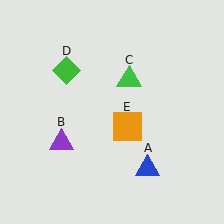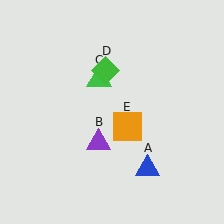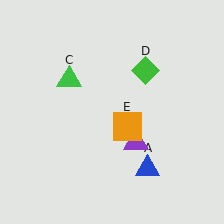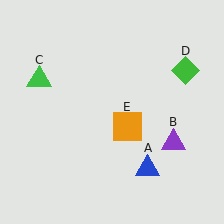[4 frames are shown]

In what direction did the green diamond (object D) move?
The green diamond (object D) moved right.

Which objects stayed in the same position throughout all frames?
Blue triangle (object A) and orange square (object E) remained stationary.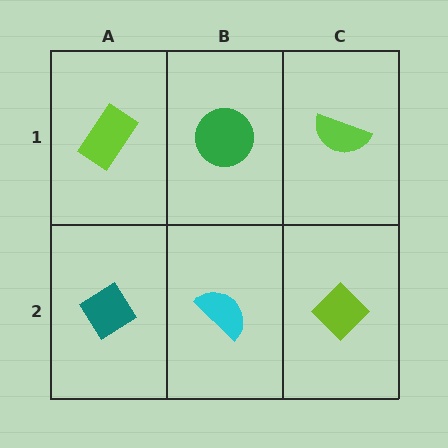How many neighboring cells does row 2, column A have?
2.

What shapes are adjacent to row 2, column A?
A lime rectangle (row 1, column A), a cyan semicircle (row 2, column B).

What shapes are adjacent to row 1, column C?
A lime diamond (row 2, column C), a green circle (row 1, column B).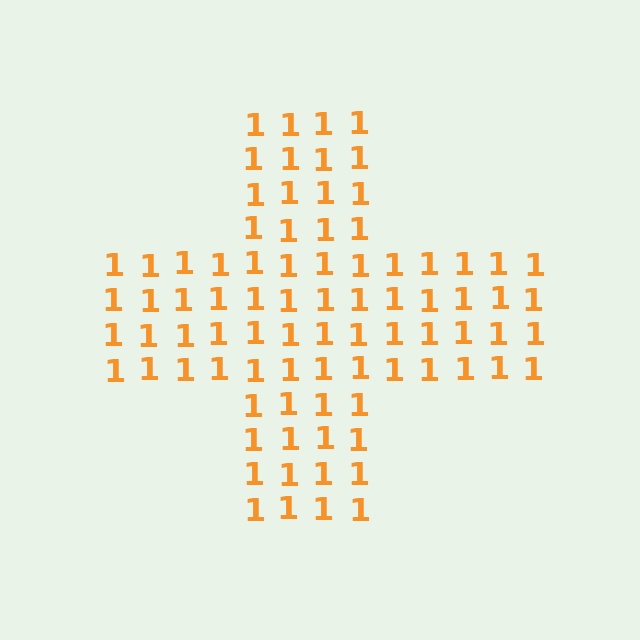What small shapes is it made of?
It is made of small digit 1's.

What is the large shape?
The large shape is a cross.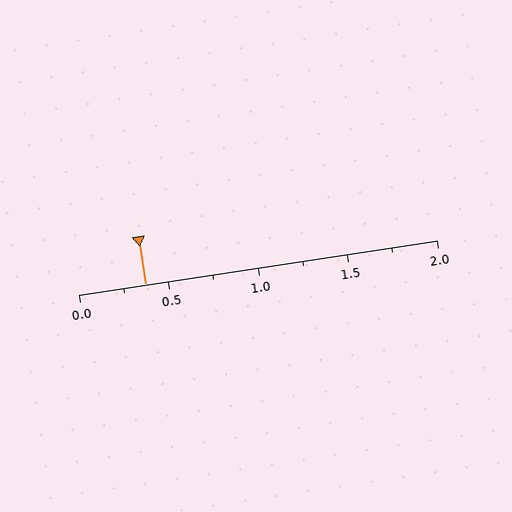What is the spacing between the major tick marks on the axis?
The major ticks are spaced 0.5 apart.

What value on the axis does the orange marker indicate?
The marker indicates approximately 0.38.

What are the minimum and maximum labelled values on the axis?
The axis runs from 0.0 to 2.0.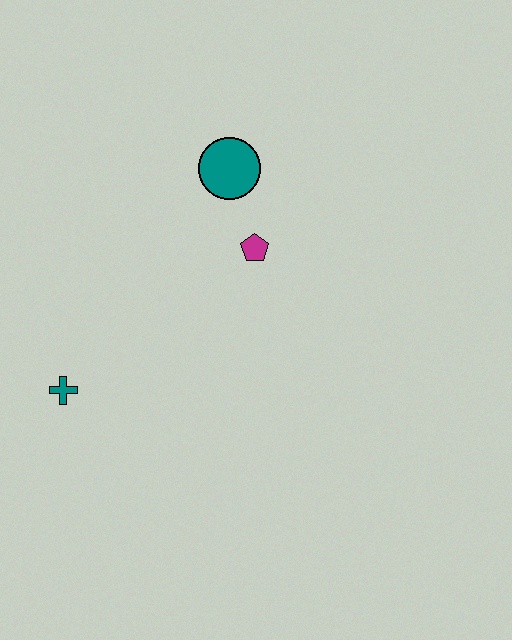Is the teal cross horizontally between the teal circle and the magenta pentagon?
No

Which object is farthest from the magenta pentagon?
The teal cross is farthest from the magenta pentagon.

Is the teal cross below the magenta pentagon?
Yes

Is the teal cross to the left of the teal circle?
Yes